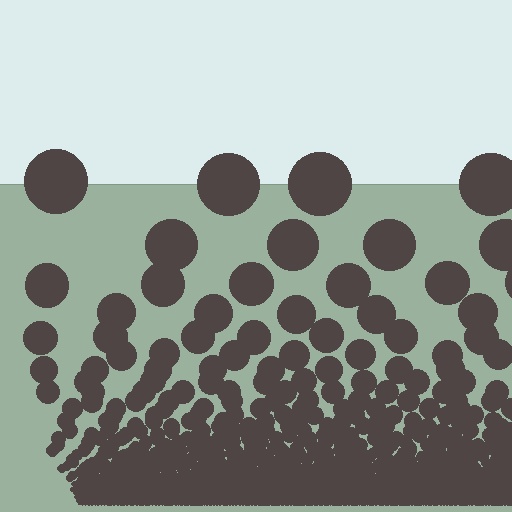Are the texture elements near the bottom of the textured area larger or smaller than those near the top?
Smaller. The gradient is inverted — elements near the bottom are smaller and denser.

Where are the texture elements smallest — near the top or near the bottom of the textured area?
Near the bottom.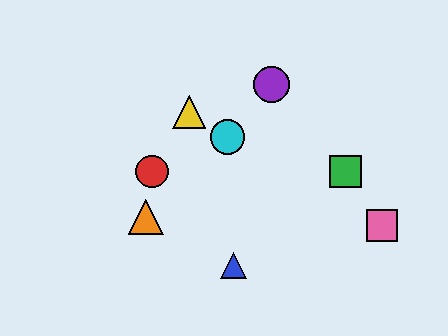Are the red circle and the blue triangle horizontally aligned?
No, the red circle is at y≈172 and the blue triangle is at y≈265.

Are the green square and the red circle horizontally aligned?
Yes, both are at y≈172.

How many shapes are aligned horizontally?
2 shapes (the red circle, the green square) are aligned horizontally.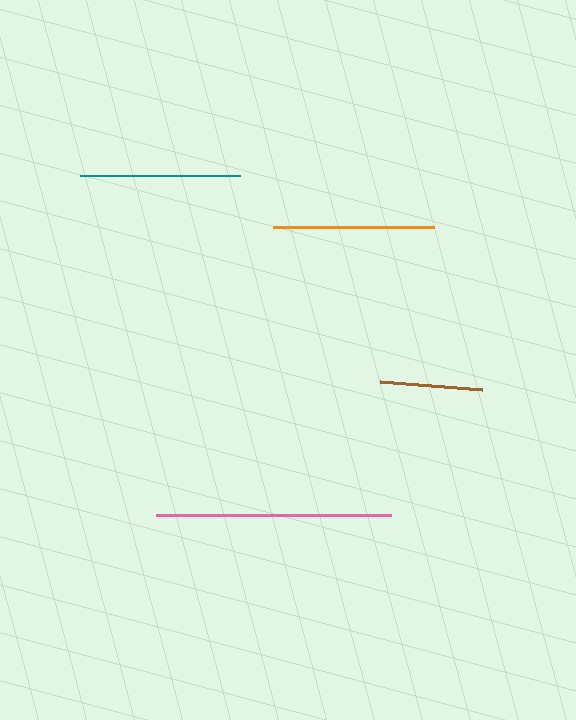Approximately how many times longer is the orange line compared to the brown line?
The orange line is approximately 1.6 times the length of the brown line.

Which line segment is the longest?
The pink line is the longest at approximately 235 pixels.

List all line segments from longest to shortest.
From longest to shortest: pink, orange, teal, brown.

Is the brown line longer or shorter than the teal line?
The teal line is longer than the brown line.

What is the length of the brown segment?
The brown segment is approximately 102 pixels long.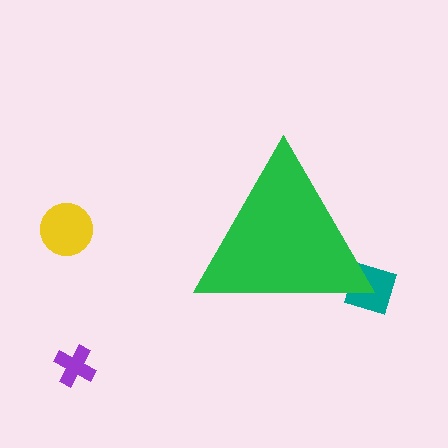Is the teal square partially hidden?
Yes, the teal square is partially hidden behind the green triangle.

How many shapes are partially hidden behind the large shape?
1 shape is partially hidden.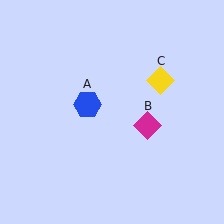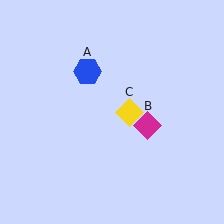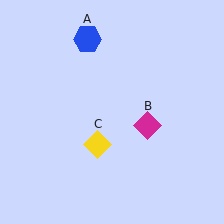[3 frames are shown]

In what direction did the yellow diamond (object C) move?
The yellow diamond (object C) moved down and to the left.